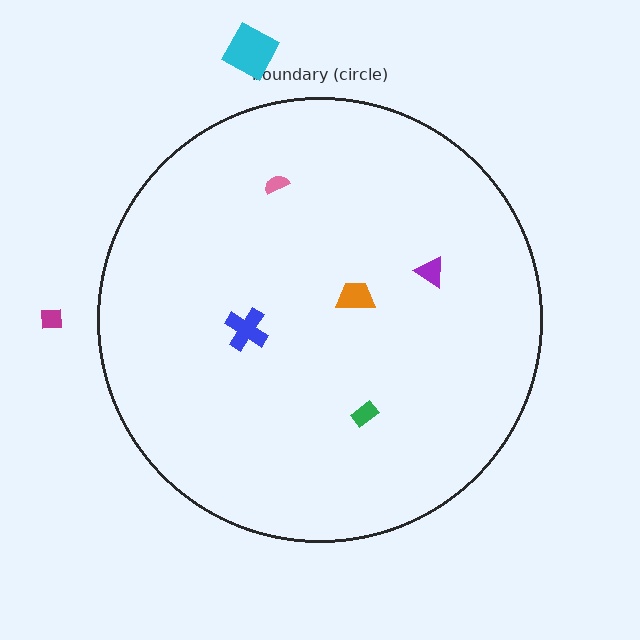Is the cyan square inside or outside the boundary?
Outside.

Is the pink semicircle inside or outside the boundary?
Inside.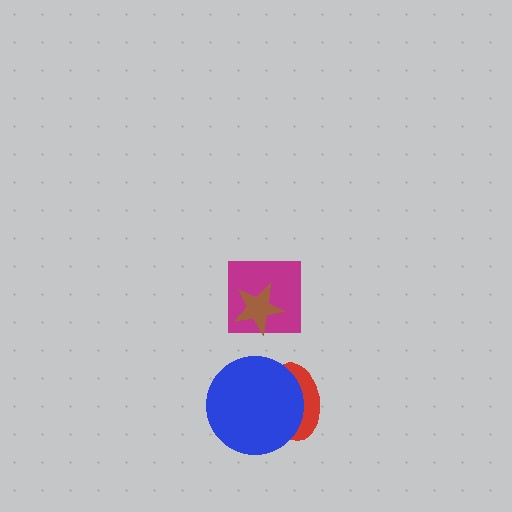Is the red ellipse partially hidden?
Yes, it is partially covered by another shape.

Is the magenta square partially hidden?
Yes, it is partially covered by another shape.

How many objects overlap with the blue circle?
1 object overlaps with the blue circle.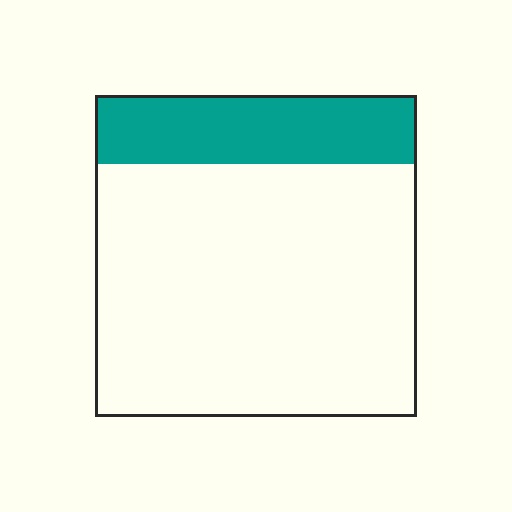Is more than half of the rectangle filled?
No.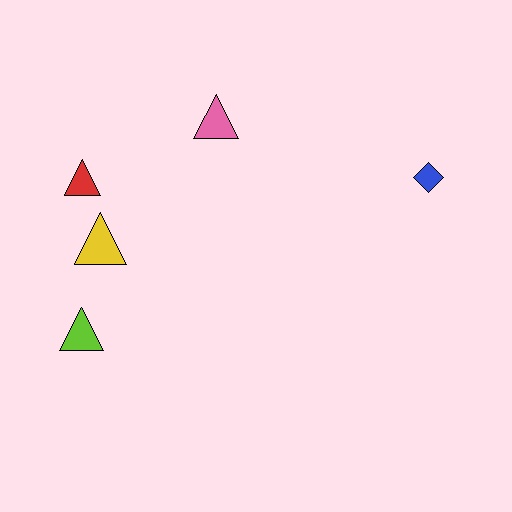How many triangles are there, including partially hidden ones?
There are 4 triangles.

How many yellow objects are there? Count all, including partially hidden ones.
There is 1 yellow object.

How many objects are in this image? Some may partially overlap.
There are 5 objects.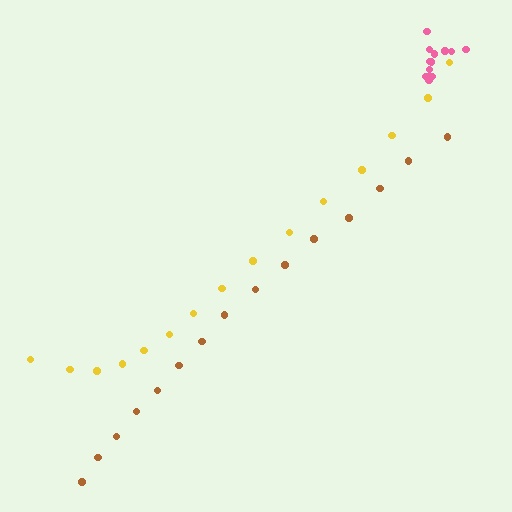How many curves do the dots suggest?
There are 3 distinct paths.